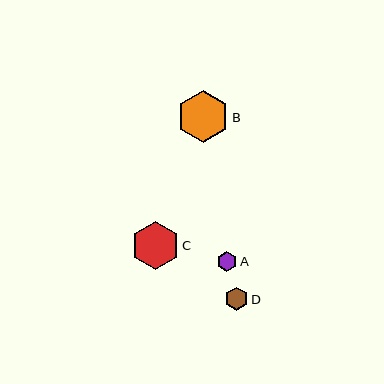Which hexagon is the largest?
Hexagon B is the largest with a size of approximately 52 pixels.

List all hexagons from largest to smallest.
From largest to smallest: B, C, D, A.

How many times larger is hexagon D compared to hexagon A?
Hexagon D is approximately 1.2 times the size of hexagon A.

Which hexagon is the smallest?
Hexagon A is the smallest with a size of approximately 20 pixels.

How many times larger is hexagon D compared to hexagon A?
Hexagon D is approximately 1.2 times the size of hexagon A.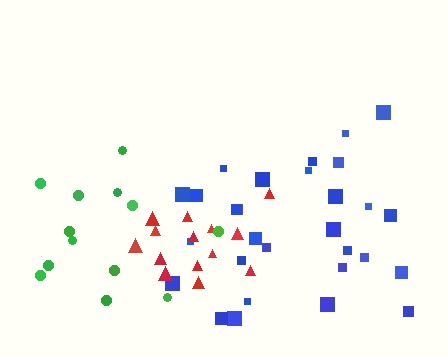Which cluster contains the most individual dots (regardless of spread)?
Blue (29).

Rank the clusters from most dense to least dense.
red, blue, green.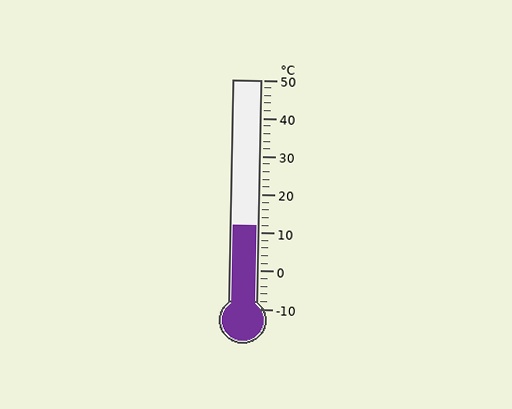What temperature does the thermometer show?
The thermometer shows approximately 12°C.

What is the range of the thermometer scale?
The thermometer scale ranges from -10°C to 50°C.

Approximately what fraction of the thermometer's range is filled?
The thermometer is filled to approximately 35% of its range.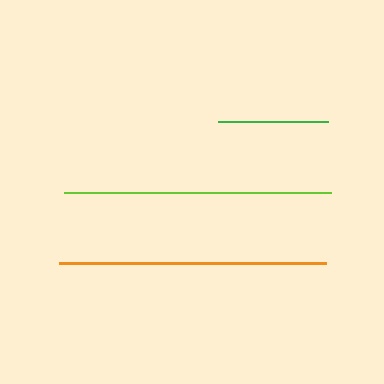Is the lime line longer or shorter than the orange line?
The lime line is longer than the orange line.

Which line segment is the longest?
The lime line is the longest at approximately 267 pixels.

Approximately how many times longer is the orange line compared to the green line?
The orange line is approximately 2.4 times the length of the green line.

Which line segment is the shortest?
The green line is the shortest at approximately 110 pixels.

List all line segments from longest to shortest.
From longest to shortest: lime, orange, green.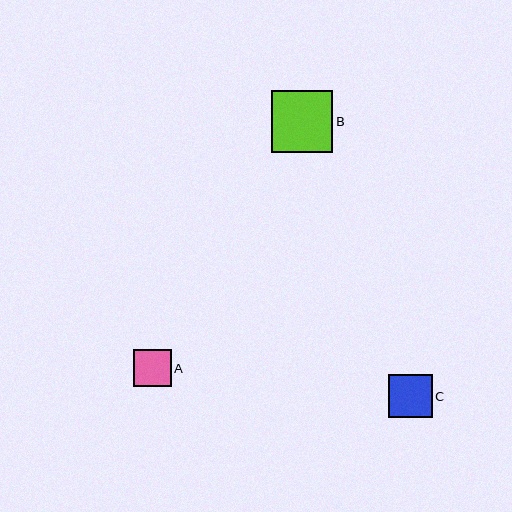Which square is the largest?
Square B is the largest with a size of approximately 61 pixels.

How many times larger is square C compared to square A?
Square C is approximately 1.2 times the size of square A.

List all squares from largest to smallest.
From largest to smallest: B, C, A.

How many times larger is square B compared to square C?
Square B is approximately 1.4 times the size of square C.